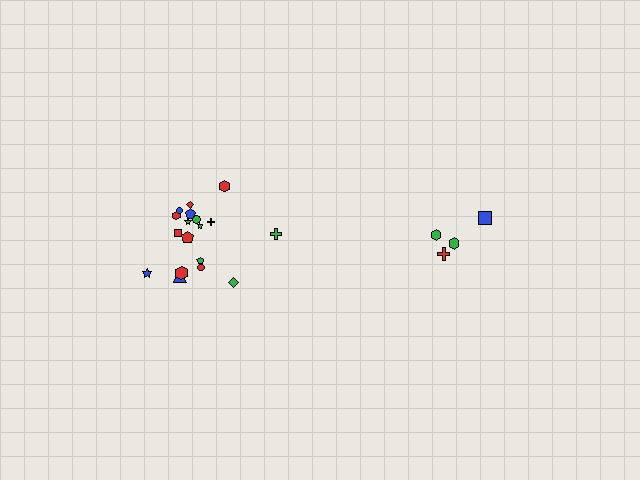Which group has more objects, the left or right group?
The left group.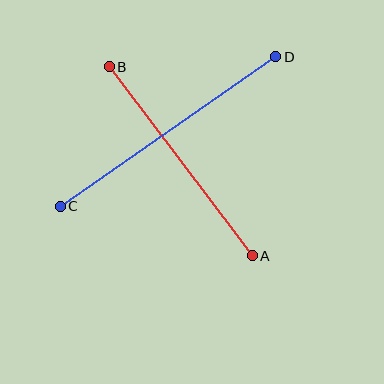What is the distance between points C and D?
The distance is approximately 262 pixels.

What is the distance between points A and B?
The distance is approximately 237 pixels.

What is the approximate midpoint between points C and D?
The midpoint is at approximately (168, 132) pixels.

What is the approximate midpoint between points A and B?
The midpoint is at approximately (181, 161) pixels.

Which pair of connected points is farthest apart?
Points C and D are farthest apart.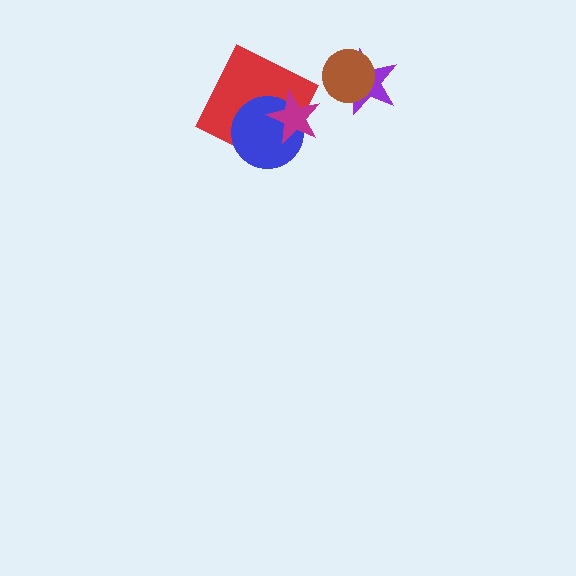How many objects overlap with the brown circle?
1 object overlaps with the brown circle.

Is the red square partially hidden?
Yes, it is partially covered by another shape.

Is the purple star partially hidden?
Yes, it is partially covered by another shape.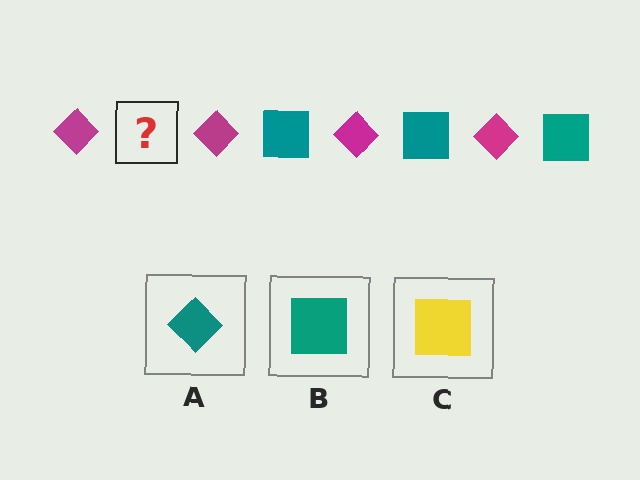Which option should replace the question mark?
Option B.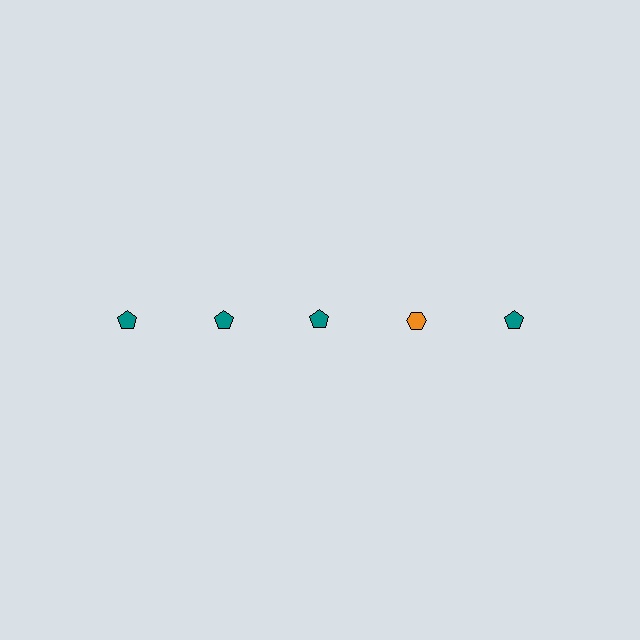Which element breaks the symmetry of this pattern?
The orange hexagon in the top row, second from right column breaks the symmetry. All other shapes are teal pentagons.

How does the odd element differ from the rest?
It differs in both color (orange instead of teal) and shape (hexagon instead of pentagon).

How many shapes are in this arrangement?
There are 5 shapes arranged in a grid pattern.